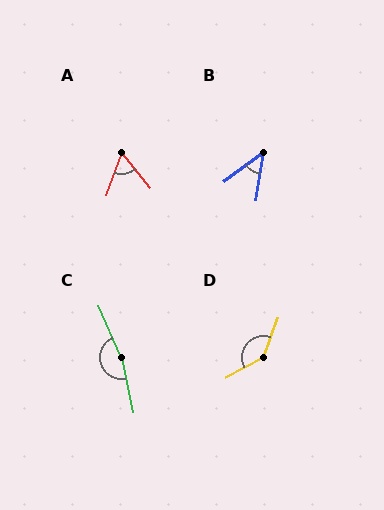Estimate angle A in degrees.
Approximately 59 degrees.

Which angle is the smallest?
B, at approximately 45 degrees.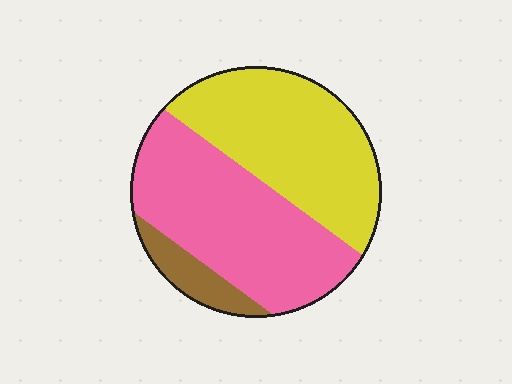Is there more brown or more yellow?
Yellow.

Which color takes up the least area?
Brown, at roughly 10%.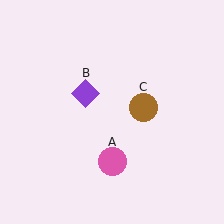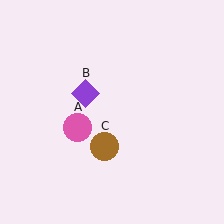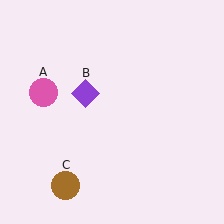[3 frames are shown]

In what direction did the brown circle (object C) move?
The brown circle (object C) moved down and to the left.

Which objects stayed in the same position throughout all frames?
Purple diamond (object B) remained stationary.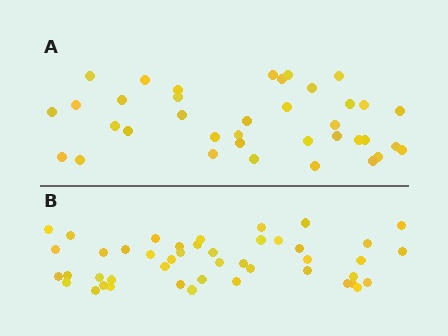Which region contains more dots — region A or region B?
Region B (the bottom region) has more dots.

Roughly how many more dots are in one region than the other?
Region B has roughly 8 or so more dots than region A.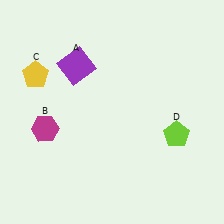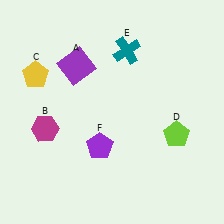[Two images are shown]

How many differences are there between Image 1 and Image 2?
There are 2 differences between the two images.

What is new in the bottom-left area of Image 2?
A purple pentagon (F) was added in the bottom-left area of Image 2.